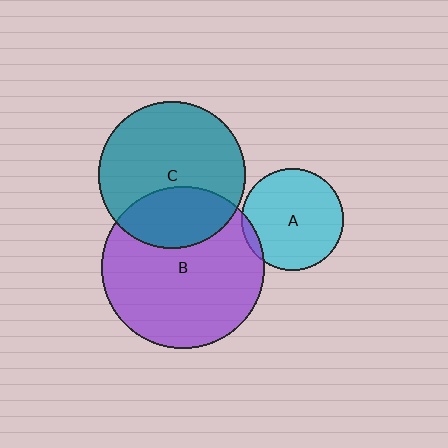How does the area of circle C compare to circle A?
Approximately 2.1 times.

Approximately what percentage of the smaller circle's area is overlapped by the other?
Approximately 30%.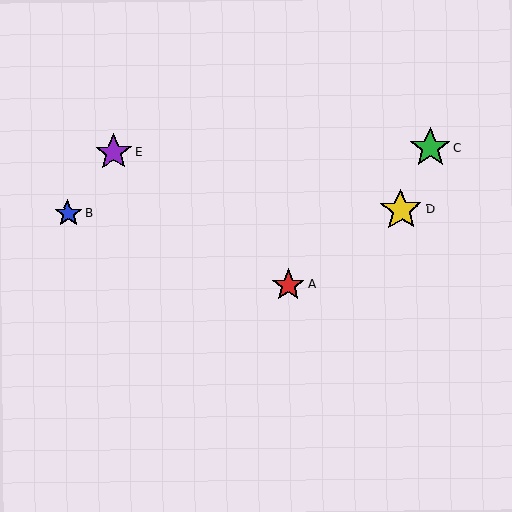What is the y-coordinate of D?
Object D is at y≈210.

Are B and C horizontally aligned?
No, B is at y≈213 and C is at y≈148.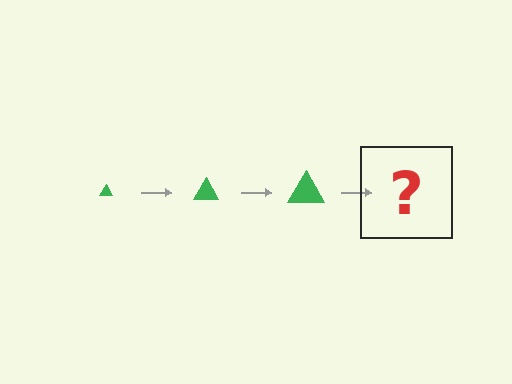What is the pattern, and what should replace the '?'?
The pattern is that the triangle gets progressively larger each step. The '?' should be a green triangle, larger than the previous one.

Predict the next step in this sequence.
The next step is a green triangle, larger than the previous one.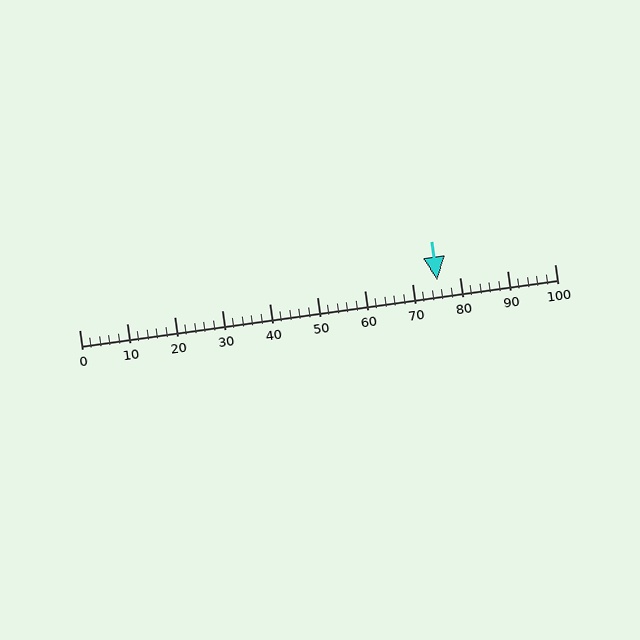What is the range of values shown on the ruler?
The ruler shows values from 0 to 100.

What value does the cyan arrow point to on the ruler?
The cyan arrow points to approximately 75.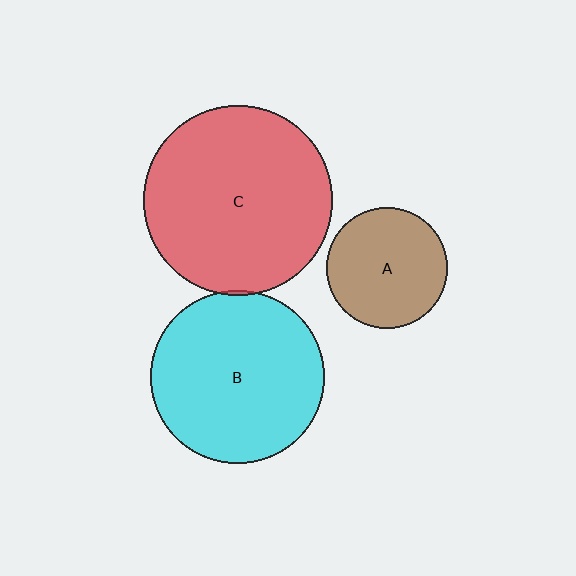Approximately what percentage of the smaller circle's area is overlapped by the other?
Approximately 5%.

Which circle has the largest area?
Circle C (red).